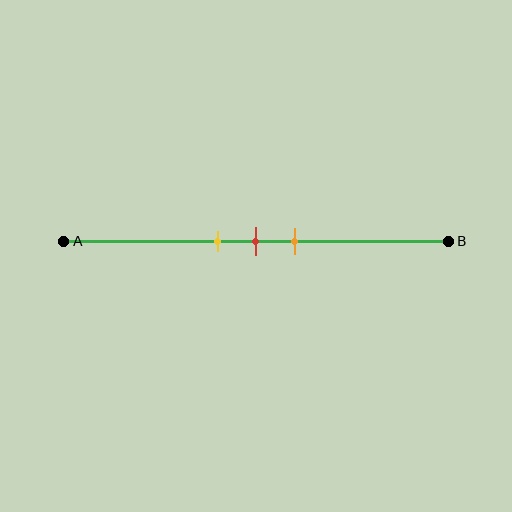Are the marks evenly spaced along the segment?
Yes, the marks are approximately evenly spaced.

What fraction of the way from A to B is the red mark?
The red mark is approximately 50% (0.5) of the way from A to B.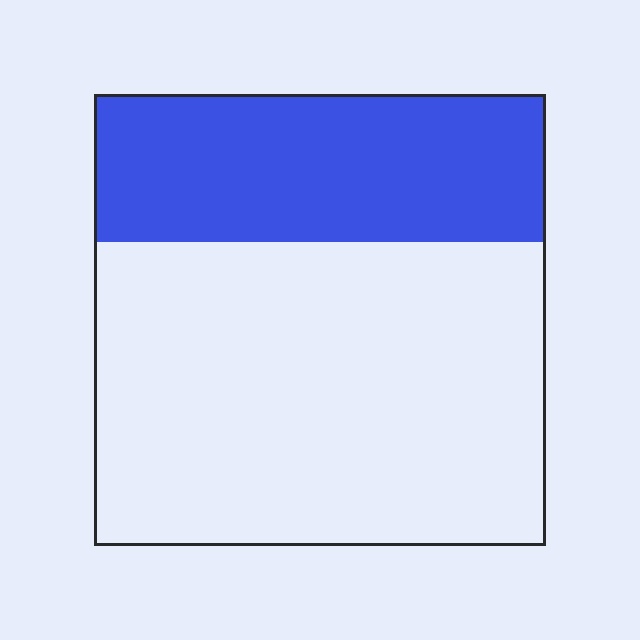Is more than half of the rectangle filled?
No.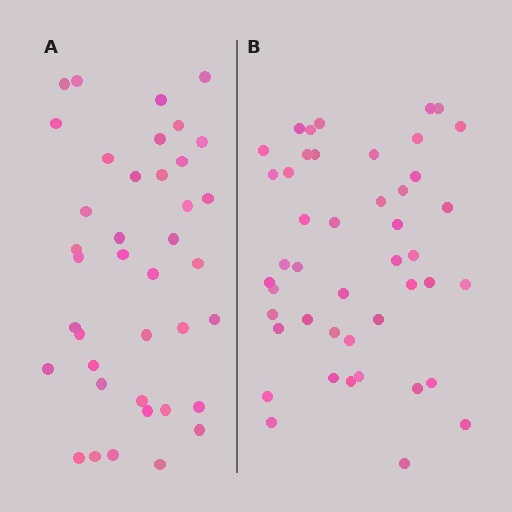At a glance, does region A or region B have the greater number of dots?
Region B (the right region) has more dots.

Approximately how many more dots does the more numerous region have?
Region B has about 6 more dots than region A.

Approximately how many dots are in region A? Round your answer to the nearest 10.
About 40 dots. (The exact count is 39, which rounds to 40.)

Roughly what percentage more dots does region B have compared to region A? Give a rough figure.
About 15% more.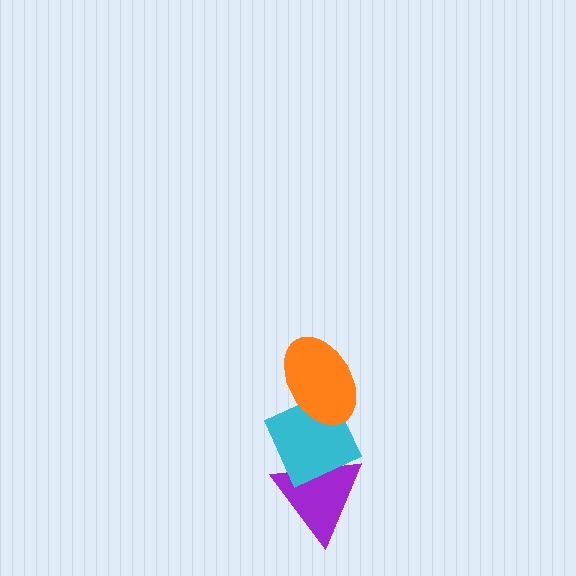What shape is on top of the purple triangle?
The cyan diamond is on top of the purple triangle.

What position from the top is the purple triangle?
The purple triangle is 3rd from the top.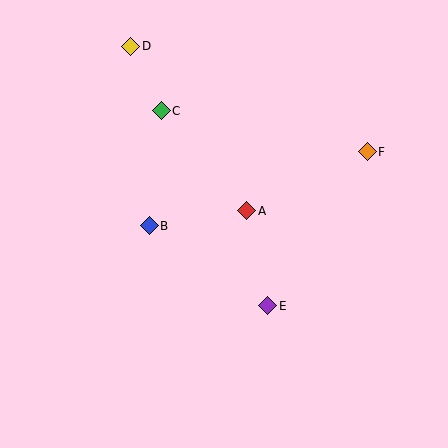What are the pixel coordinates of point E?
Point E is at (268, 306).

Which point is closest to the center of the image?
Point A at (247, 211) is closest to the center.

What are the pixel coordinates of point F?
Point F is at (367, 152).